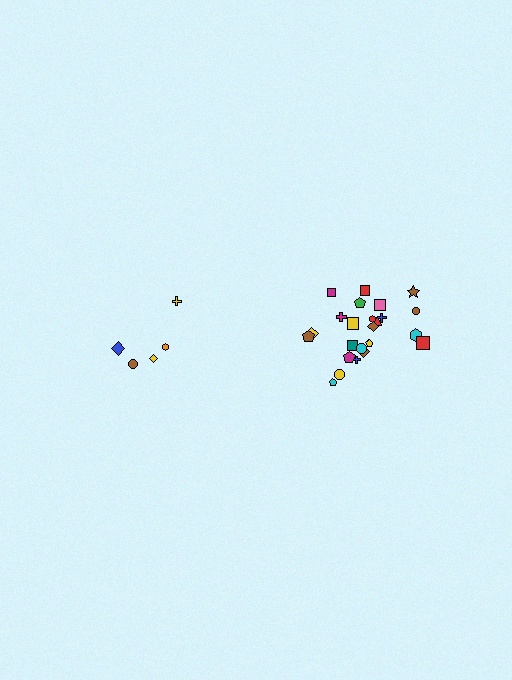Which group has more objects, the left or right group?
The right group.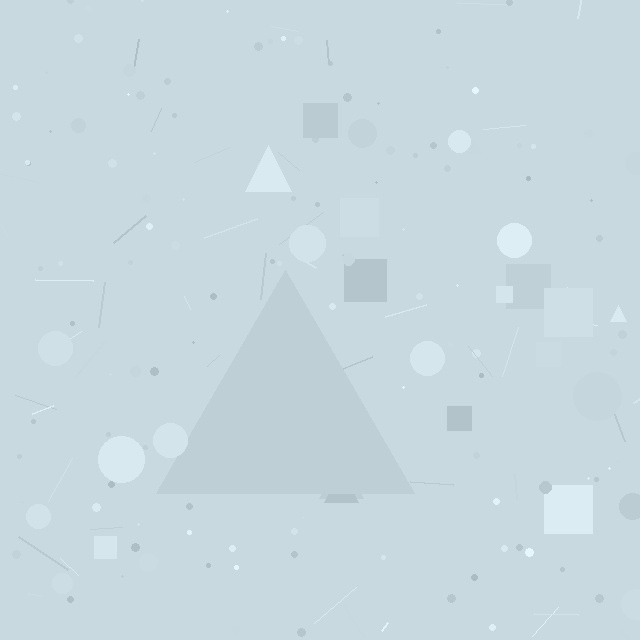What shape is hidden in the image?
A triangle is hidden in the image.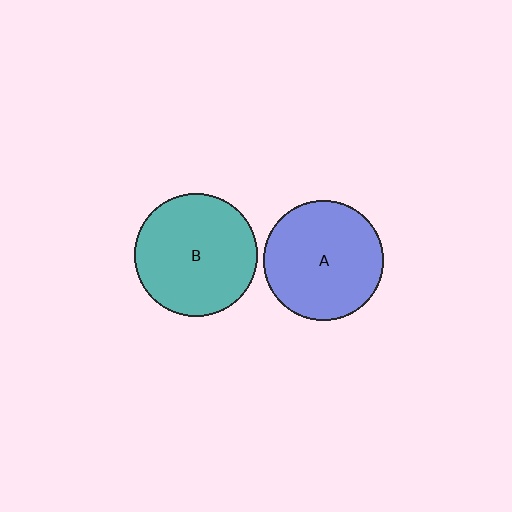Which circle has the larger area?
Circle B (teal).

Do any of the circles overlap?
No, none of the circles overlap.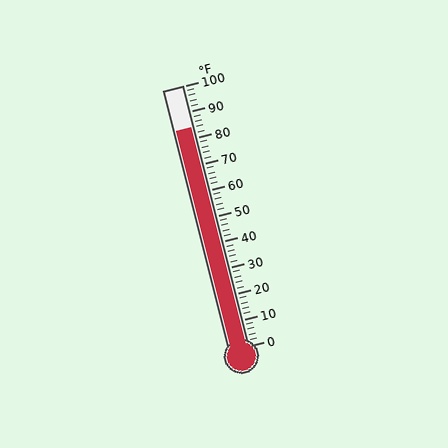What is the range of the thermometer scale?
The thermometer scale ranges from 0°F to 100°F.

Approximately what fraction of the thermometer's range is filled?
The thermometer is filled to approximately 85% of its range.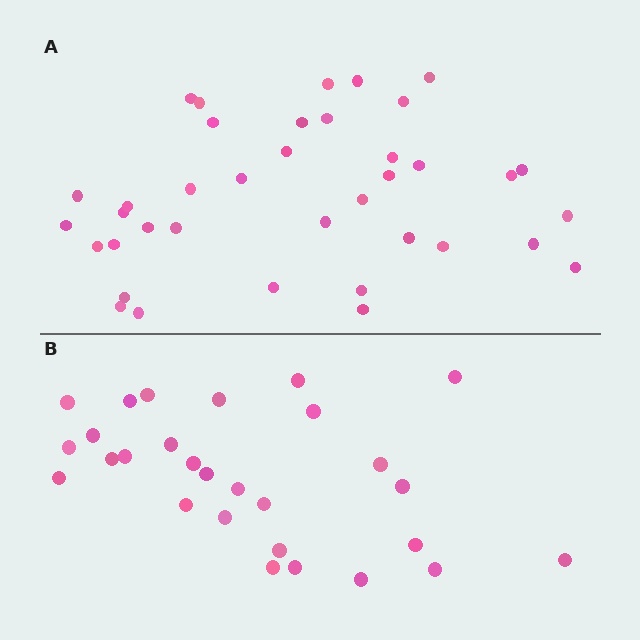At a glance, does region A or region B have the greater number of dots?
Region A (the top region) has more dots.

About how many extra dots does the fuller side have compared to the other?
Region A has roughly 10 or so more dots than region B.